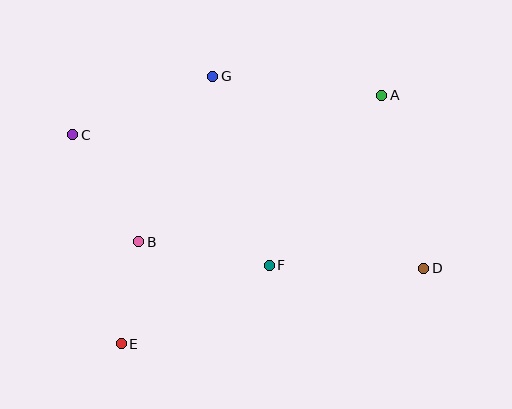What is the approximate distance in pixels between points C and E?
The distance between C and E is approximately 215 pixels.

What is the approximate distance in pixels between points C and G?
The distance between C and G is approximately 151 pixels.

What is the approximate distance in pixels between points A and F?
The distance between A and F is approximately 204 pixels.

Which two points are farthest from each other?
Points C and D are farthest from each other.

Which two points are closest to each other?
Points B and E are closest to each other.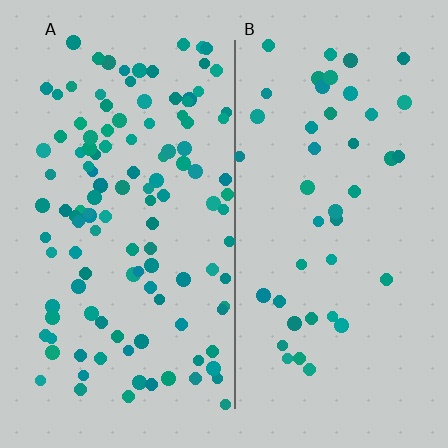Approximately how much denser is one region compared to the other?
Approximately 2.7× — region A over region B.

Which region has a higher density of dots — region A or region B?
A (the left).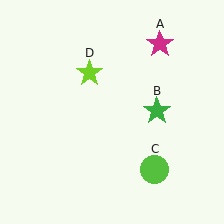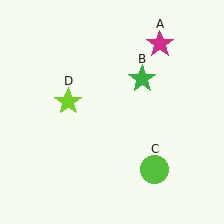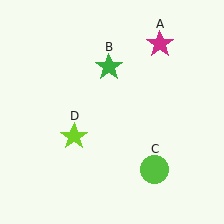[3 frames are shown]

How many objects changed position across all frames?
2 objects changed position: green star (object B), lime star (object D).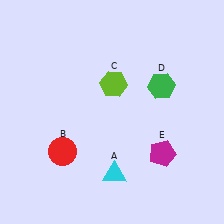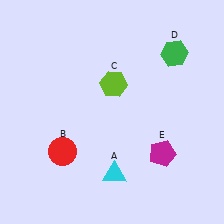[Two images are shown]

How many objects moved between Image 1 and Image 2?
1 object moved between the two images.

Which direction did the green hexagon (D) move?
The green hexagon (D) moved up.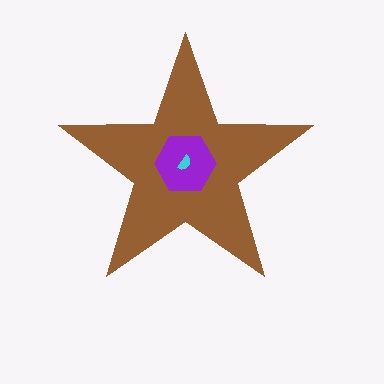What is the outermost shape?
The brown star.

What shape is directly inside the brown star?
The purple hexagon.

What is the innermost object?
The cyan semicircle.